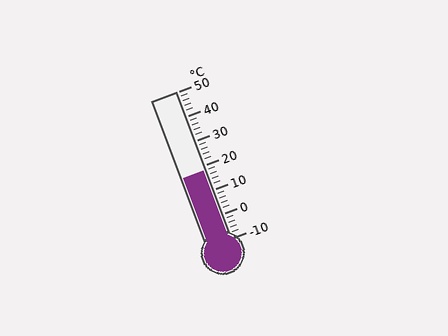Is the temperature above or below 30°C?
The temperature is below 30°C.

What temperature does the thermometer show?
The thermometer shows approximately 18°C.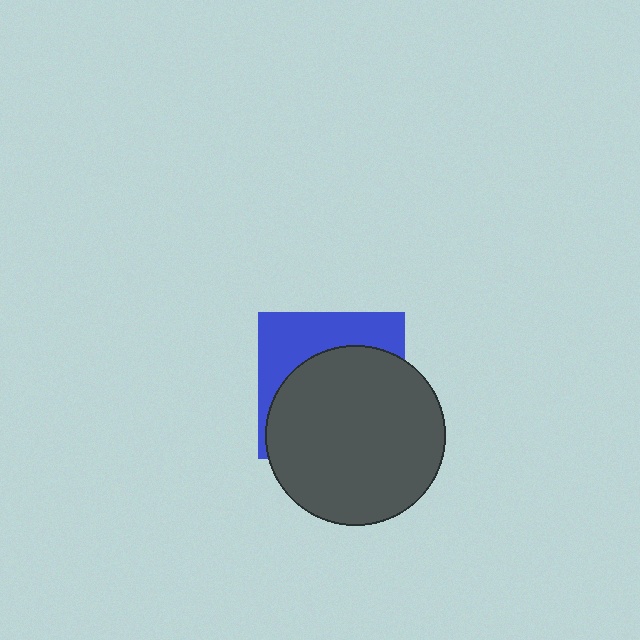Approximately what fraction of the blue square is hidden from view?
Roughly 64% of the blue square is hidden behind the dark gray circle.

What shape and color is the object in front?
The object in front is a dark gray circle.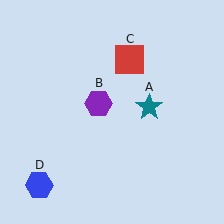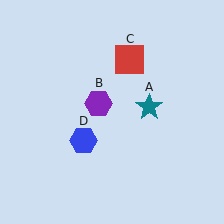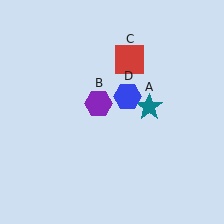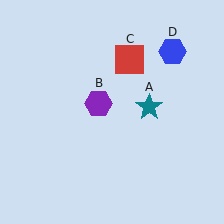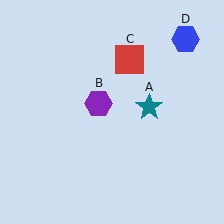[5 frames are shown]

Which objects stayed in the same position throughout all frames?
Teal star (object A) and purple hexagon (object B) and red square (object C) remained stationary.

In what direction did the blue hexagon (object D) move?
The blue hexagon (object D) moved up and to the right.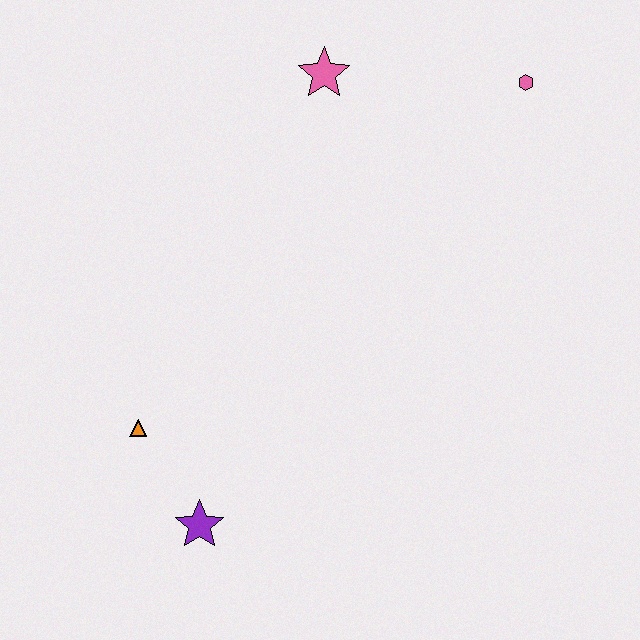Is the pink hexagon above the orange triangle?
Yes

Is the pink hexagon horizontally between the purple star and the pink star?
No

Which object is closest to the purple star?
The orange triangle is closest to the purple star.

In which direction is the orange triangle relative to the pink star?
The orange triangle is below the pink star.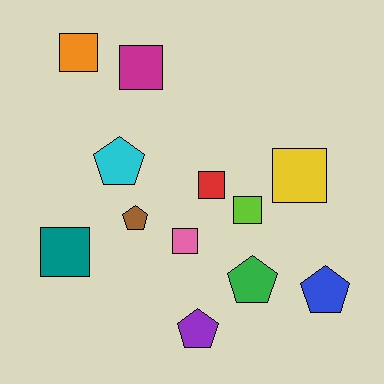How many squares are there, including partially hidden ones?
There are 7 squares.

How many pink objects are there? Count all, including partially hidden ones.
There is 1 pink object.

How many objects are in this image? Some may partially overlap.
There are 12 objects.